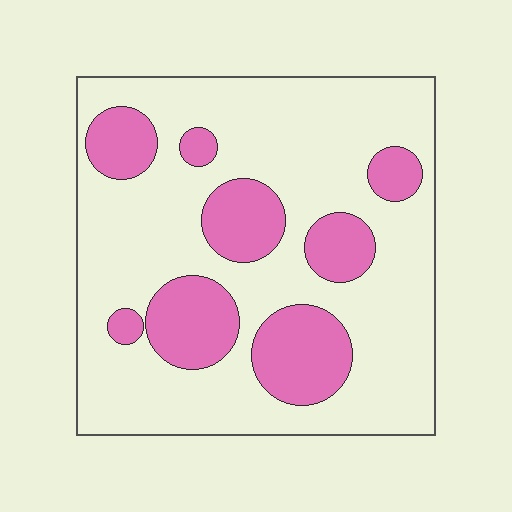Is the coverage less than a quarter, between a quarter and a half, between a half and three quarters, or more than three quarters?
Between a quarter and a half.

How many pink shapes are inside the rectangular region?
8.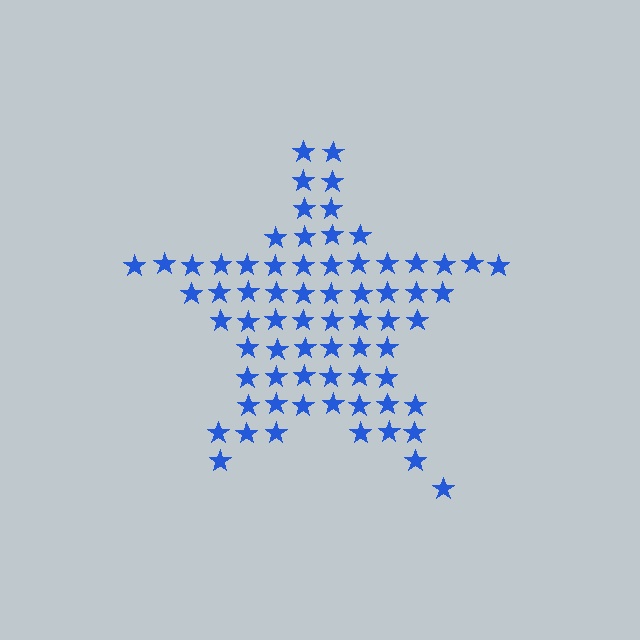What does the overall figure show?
The overall figure shows a star.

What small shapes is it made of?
It is made of small stars.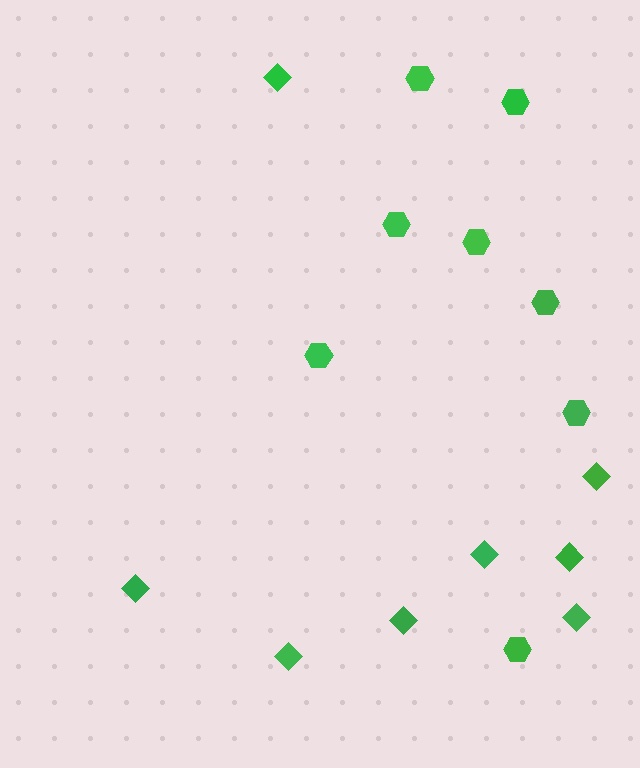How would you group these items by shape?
There are 2 groups: one group of hexagons (8) and one group of diamonds (8).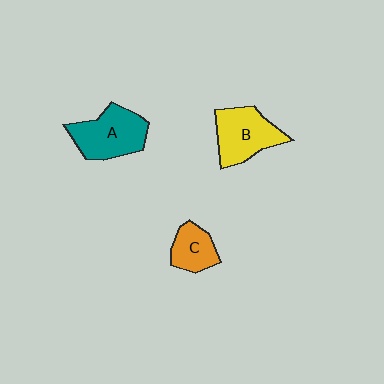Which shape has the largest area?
Shape A (teal).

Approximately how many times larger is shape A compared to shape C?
Approximately 1.8 times.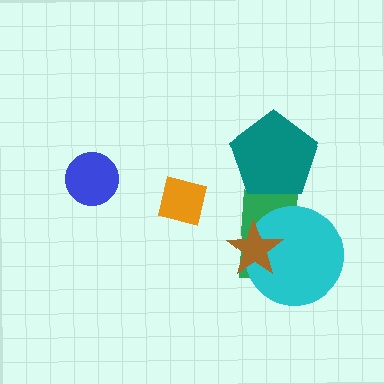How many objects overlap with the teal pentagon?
1 object overlaps with the teal pentagon.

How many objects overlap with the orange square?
0 objects overlap with the orange square.